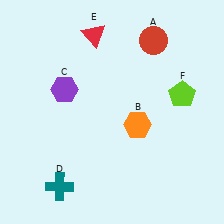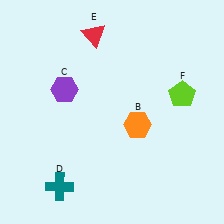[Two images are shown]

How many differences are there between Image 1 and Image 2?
There is 1 difference between the two images.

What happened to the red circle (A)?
The red circle (A) was removed in Image 2. It was in the top-right area of Image 1.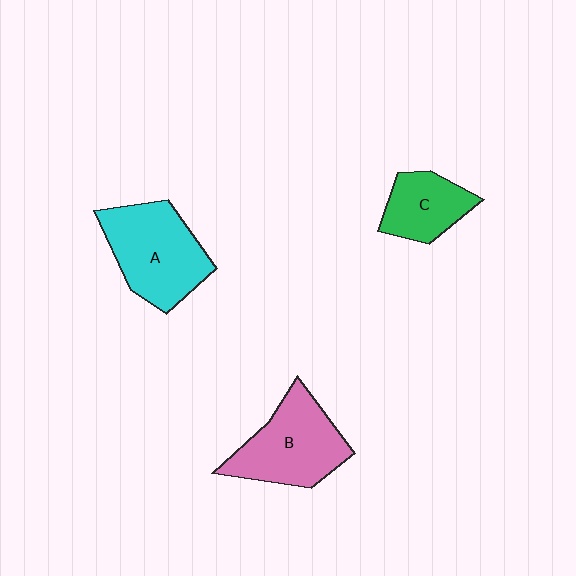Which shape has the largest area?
Shape A (cyan).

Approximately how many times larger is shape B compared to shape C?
Approximately 1.6 times.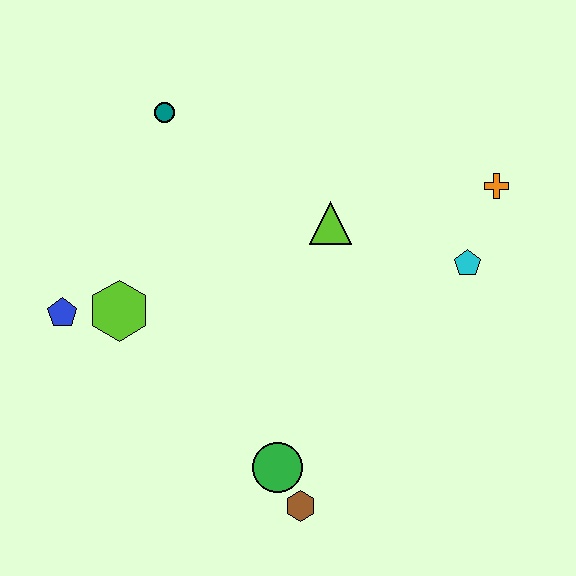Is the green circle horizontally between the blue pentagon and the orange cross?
Yes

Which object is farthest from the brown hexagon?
The teal circle is farthest from the brown hexagon.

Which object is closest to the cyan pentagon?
The orange cross is closest to the cyan pentagon.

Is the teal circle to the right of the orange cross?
No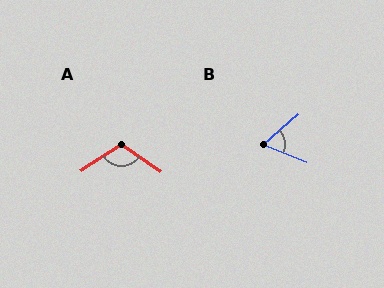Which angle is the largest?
A, at approximately 113 degrees.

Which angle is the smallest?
B, at approximately 62 degrees.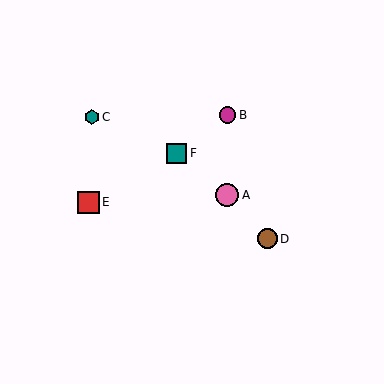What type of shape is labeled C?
Shape C is a teal hexagon.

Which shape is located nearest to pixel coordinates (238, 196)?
The pink circle (labeled A) at (227, 195) is nearest to that location.